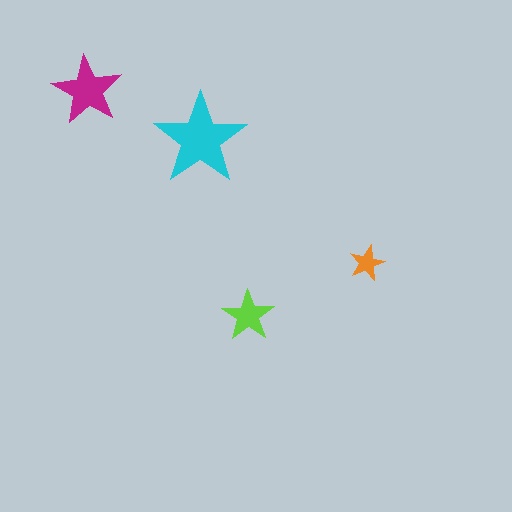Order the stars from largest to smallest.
the cyan one, the magenta one, the lime one, the orange one.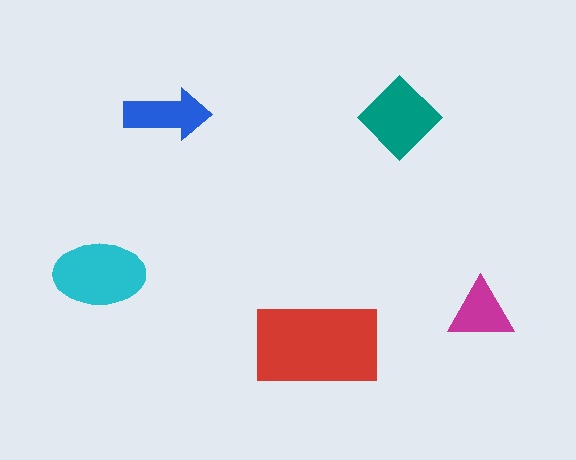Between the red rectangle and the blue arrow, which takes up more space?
The red rectangle.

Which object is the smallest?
The magenta triangle.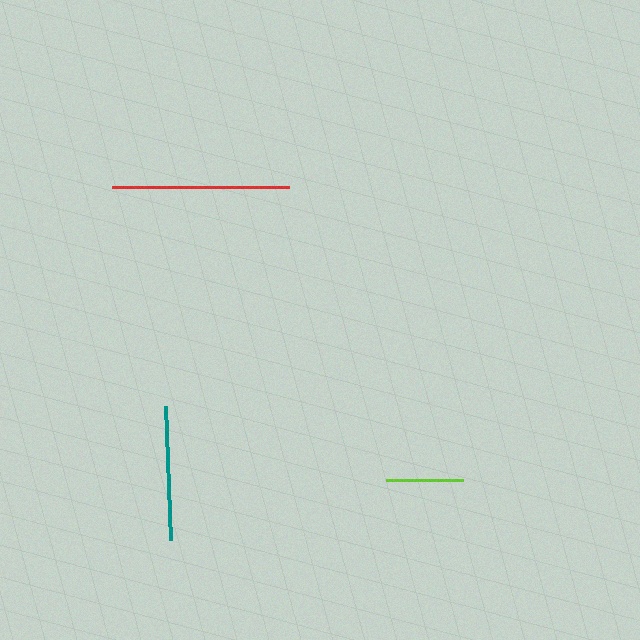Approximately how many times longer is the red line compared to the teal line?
The red line is approximately 1.3 times the length of the teal line.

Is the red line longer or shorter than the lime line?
The red line is longer than the lime line.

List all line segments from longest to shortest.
From longest to shortest: red, teal, lime.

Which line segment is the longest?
The red line is the longest at approximately 177 pixels.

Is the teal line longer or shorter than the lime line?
The teal line is longer than the lime line.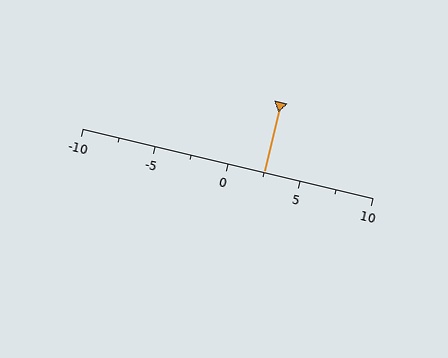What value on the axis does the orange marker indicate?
The marker indicates approximately 2.5.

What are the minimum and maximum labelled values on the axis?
The axis runs from -10 to 10.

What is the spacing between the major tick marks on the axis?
The major ticks are spaced 5 apart.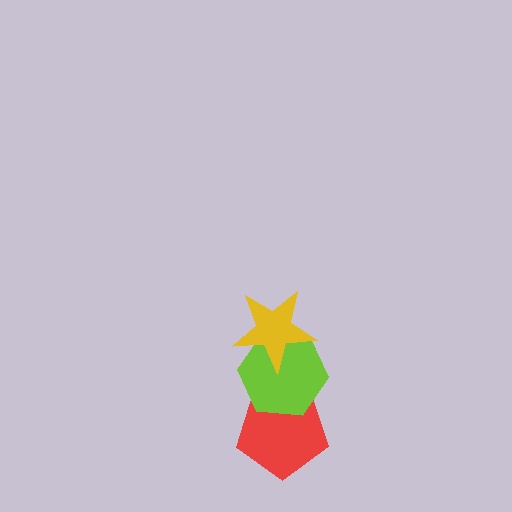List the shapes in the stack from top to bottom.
From top to bottom: the yellow star, the lime hexagon, the red pentagon.